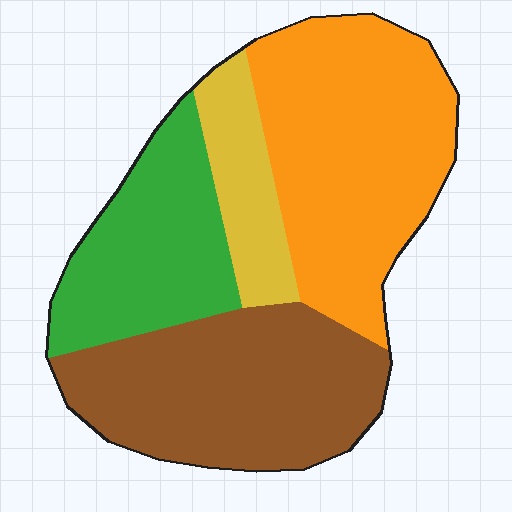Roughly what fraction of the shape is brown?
Brown takes up about one third (1/3) of the shape.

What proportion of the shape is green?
Green covers roughly 20% of the shape.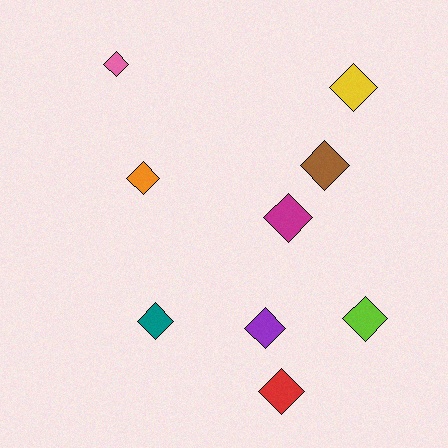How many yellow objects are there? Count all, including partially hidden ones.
There is 1 yellow object.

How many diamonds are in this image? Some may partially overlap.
There are 9 diamonds.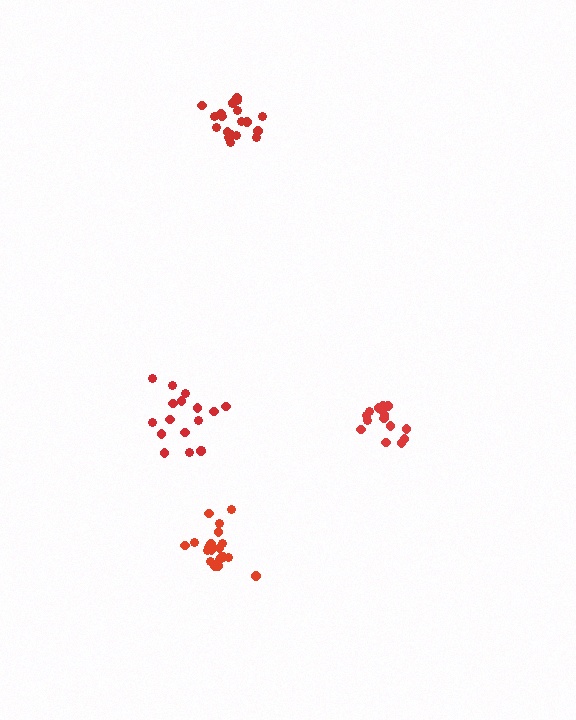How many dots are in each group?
Group 1: 17 dots, Group 2: 15 dots, Group 3: 21 dots, Group 4: 20 dots (73 total).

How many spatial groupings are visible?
There are 4 spatial groupings.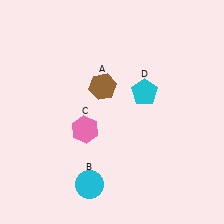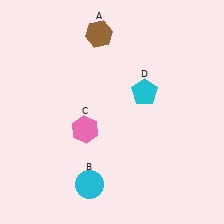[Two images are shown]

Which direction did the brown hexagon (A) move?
The brown hexagon (A) moved up.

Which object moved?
The brown hexagon (A) moved up.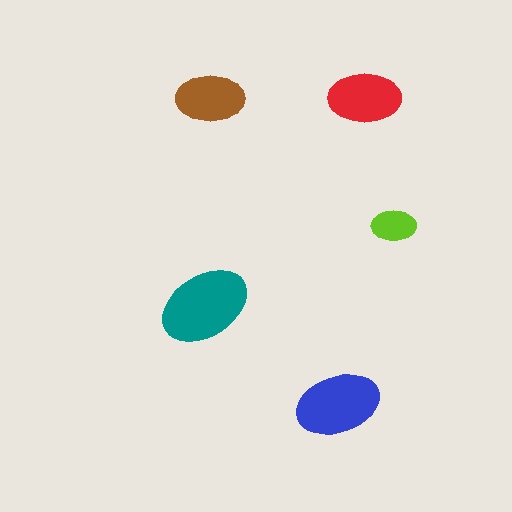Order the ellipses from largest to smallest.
the teal one, the blue one, the red one, the brown one, the lime one.